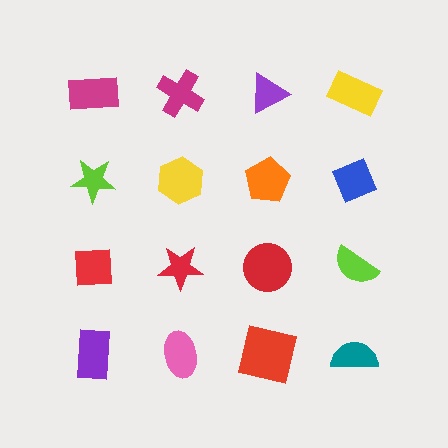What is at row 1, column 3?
A purple triangle.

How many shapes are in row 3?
4 shapes.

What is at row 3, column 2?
A red star.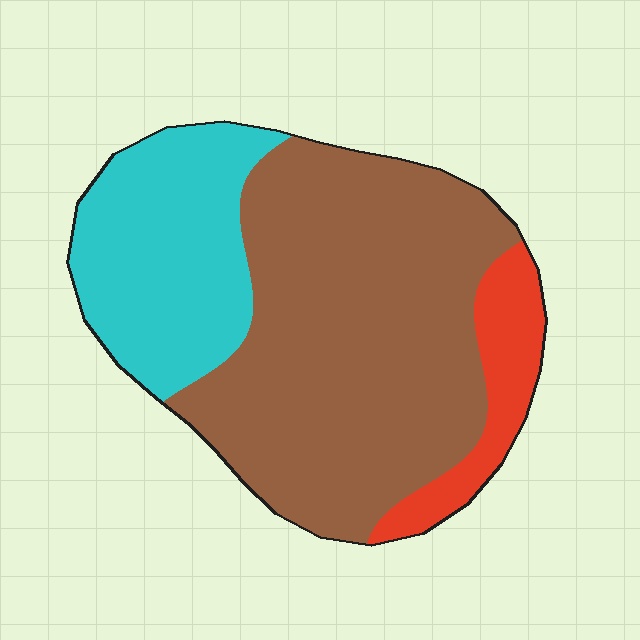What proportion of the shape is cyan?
Cyan takes up between a sixth and a third of the shape.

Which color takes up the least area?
Red, at roughly 10%.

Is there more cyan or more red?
Cyan.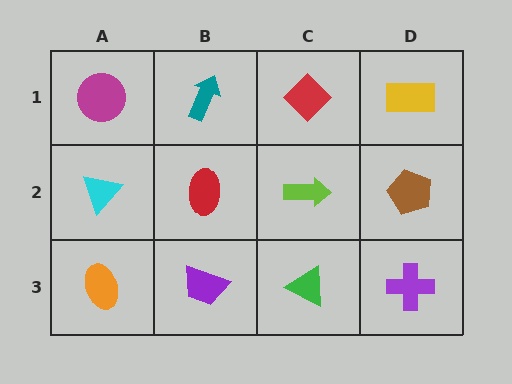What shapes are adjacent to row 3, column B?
A red ellipse (row 2, column B), an orange ellipse (row 3, column A), a green triangle (row 3, column C).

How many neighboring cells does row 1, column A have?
2.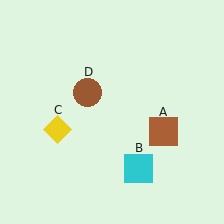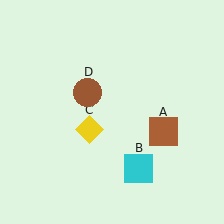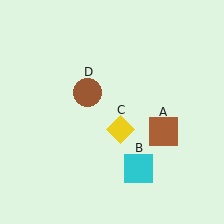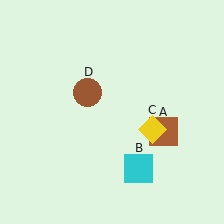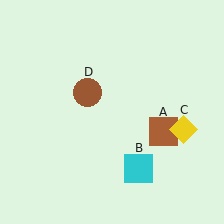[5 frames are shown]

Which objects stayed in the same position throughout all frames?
Brown square (object A) and cyan square (object B) and brown circle (object D) remained stationary.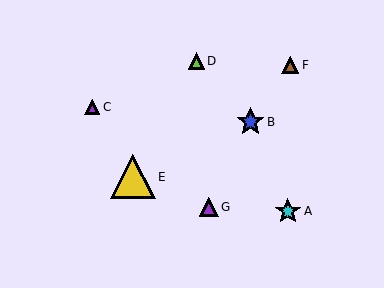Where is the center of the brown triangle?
The center of the brown triangle is at (290, 65).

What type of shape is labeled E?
Shape E is a yellow triangle.